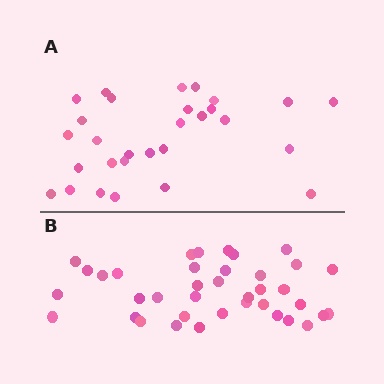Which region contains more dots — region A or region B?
Region B (the bottom region) has more dots.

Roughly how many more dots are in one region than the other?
Region B has roughly 8 or so more dots than region A.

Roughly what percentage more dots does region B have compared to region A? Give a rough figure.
About 30% more.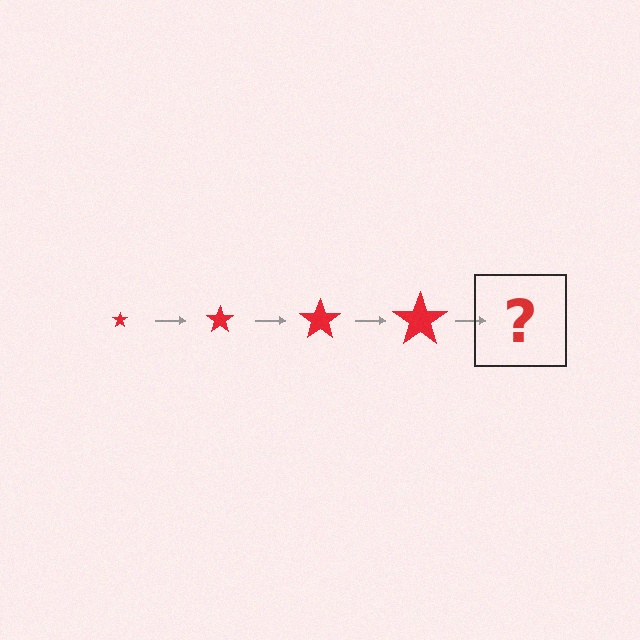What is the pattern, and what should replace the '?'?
The pattern is that the star gets progressively larger each step. The '?' should be a red star, larger than the previous one.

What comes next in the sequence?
The next element should be a red star, larger than the previous one.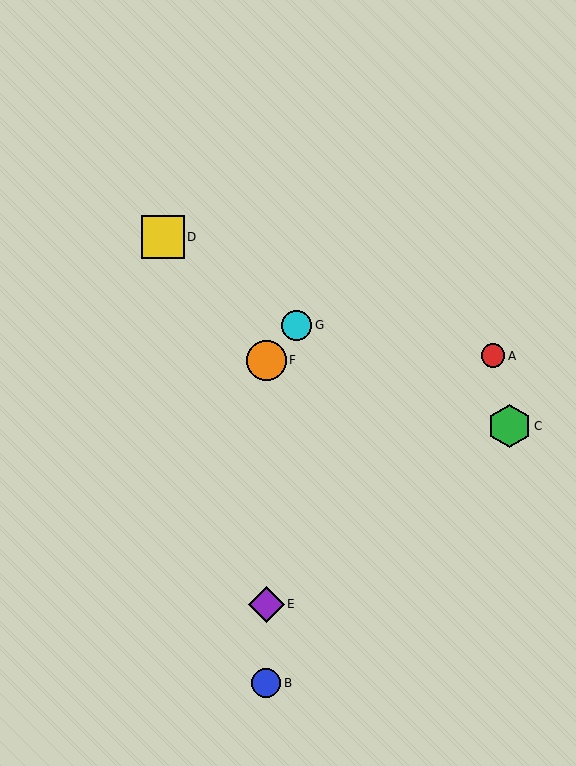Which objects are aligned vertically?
Objects B, E, F are aligned vertically.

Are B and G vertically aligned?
No, B is at x≈266 and G is at x≈297.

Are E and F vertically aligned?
Yes, both are at x≈266.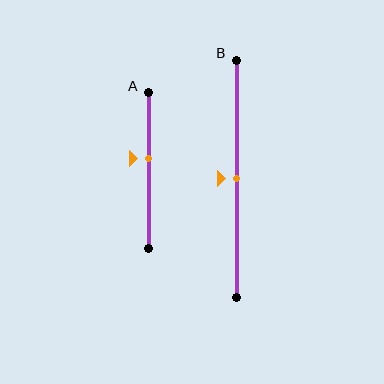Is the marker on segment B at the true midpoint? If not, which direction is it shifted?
Yes, the marker on segment B is at the true midpoint.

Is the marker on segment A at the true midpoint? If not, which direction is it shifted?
No, the marker on segment A is shifted upward by about 8% of the segment length.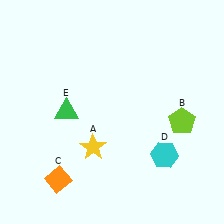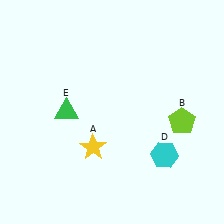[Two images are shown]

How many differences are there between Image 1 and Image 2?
There is 1 difference between the two images.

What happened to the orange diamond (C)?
The orange diamond (C) was removed in Image 2. It was in the bottom-left area of Image 1.